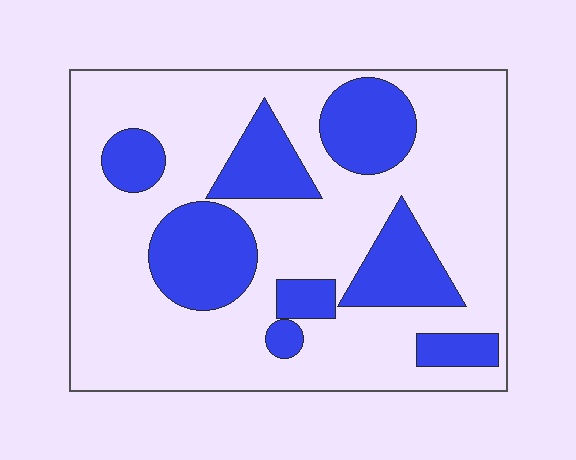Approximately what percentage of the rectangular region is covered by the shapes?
Approximately 30%.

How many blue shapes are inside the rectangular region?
8.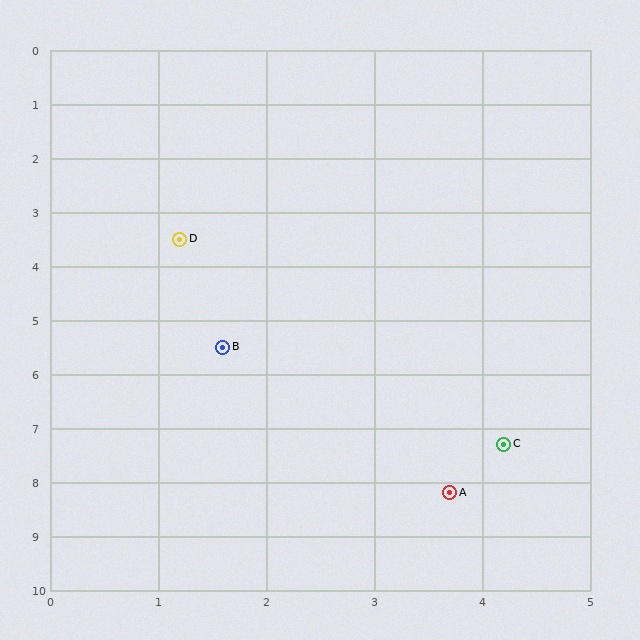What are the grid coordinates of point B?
Point B is at approximately (1.6, 5.5).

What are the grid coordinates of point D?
Point D is at approximately (1.2, 3.5).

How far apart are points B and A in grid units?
Points B and A are about 3.4 grid units apart.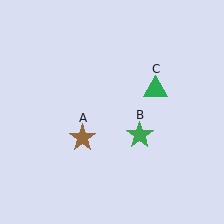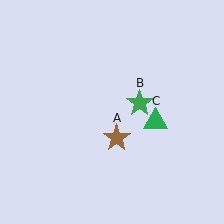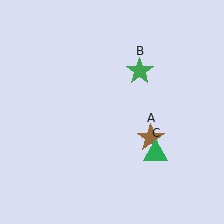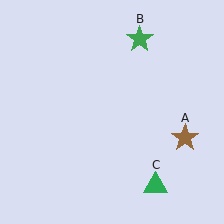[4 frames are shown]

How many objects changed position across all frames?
3 objects changed position: brown star (object A), green star (object B), green triangle (object C).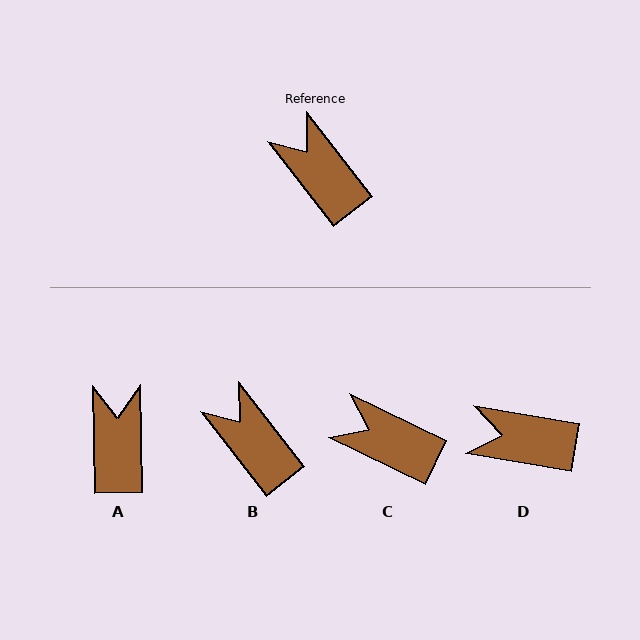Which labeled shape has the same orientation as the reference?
B.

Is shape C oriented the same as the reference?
No, it is off by about 26 degrees.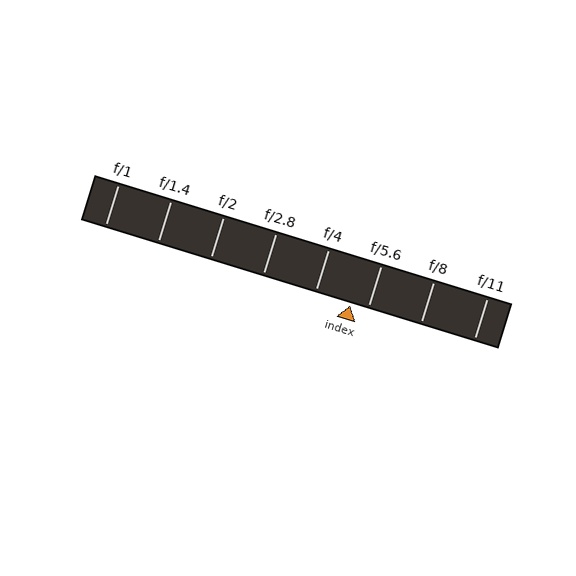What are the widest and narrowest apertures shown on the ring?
The widest aperture shown is f/1 and the narrowest is f/11.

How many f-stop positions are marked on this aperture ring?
There are 8 f-stop positions marked.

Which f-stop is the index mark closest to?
The index mark is closest to f/5.6.